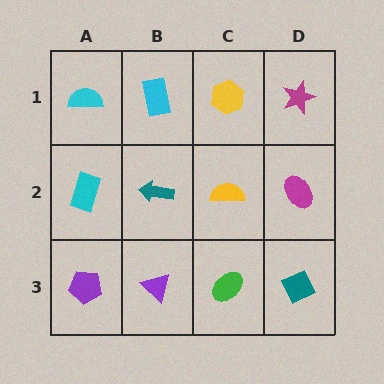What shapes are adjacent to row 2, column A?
A cyan semicircle (row 1, column A), a purple pentagon (row 3, column A), a teal arrow (row 2, column B).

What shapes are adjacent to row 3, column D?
A magenta ellipse (row 2, column D), a green ellipse (row 3, column C).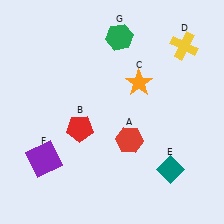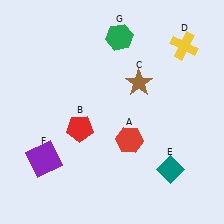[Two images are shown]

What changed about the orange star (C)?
In Image 1, C is orange. In Image 2, it changed to brown.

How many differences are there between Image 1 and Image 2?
There is 1 difference between the two images.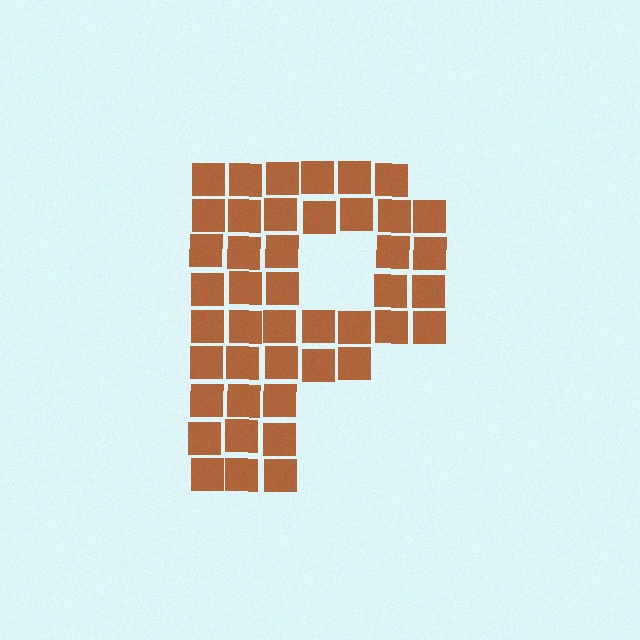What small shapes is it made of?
It is made of small squares.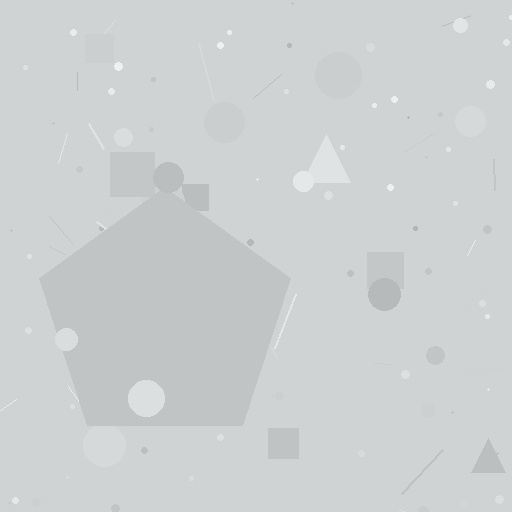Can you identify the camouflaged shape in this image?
The camouflaged shape is a pentagon.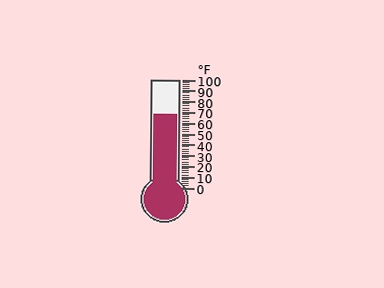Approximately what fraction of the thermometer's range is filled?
The thermometer is filled to approximately 70% of its range.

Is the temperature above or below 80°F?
The temperature is below 80°F.